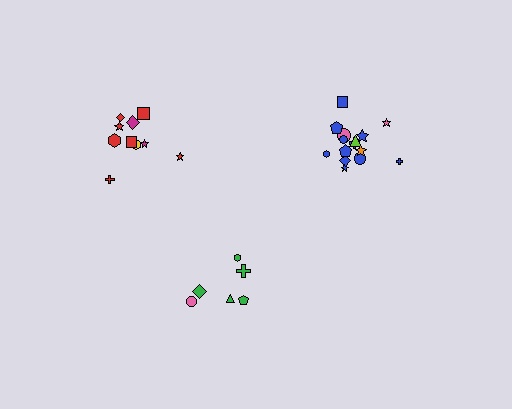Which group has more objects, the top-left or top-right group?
The top-right group.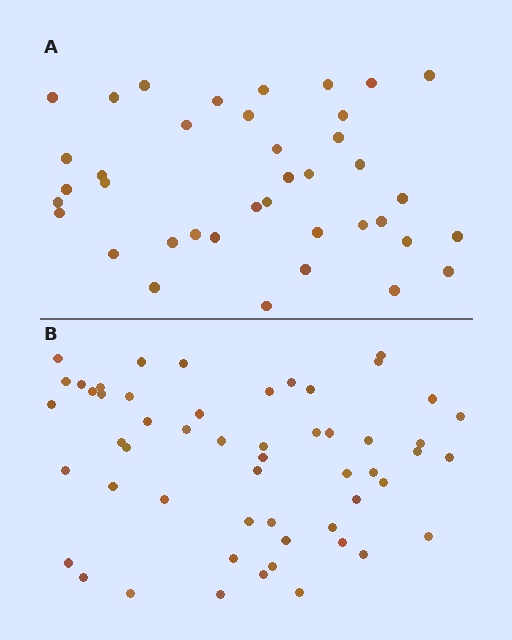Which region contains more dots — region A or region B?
Region B (the bottom region) has more dots.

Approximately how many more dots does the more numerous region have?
Region B has approximately 15 more dots than region A.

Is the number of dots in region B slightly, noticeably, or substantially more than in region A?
Region B has noticeably more, but not dramatically so. The ratio is roughly 1.4 to 1.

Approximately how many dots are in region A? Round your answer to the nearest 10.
About 40 dots. (The exact count is 39, which rounds to 40.)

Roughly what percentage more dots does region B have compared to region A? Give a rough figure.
About 40% more.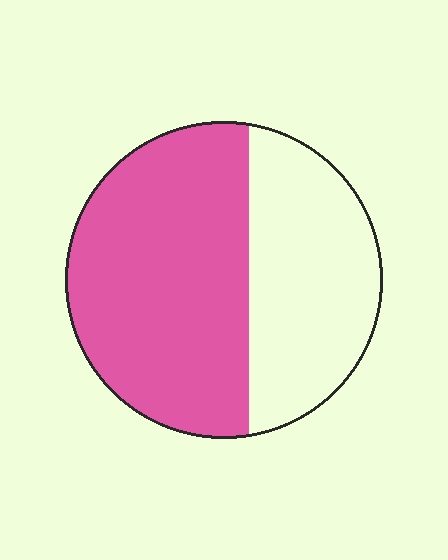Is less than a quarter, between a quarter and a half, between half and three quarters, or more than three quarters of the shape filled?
Between half and three quarters.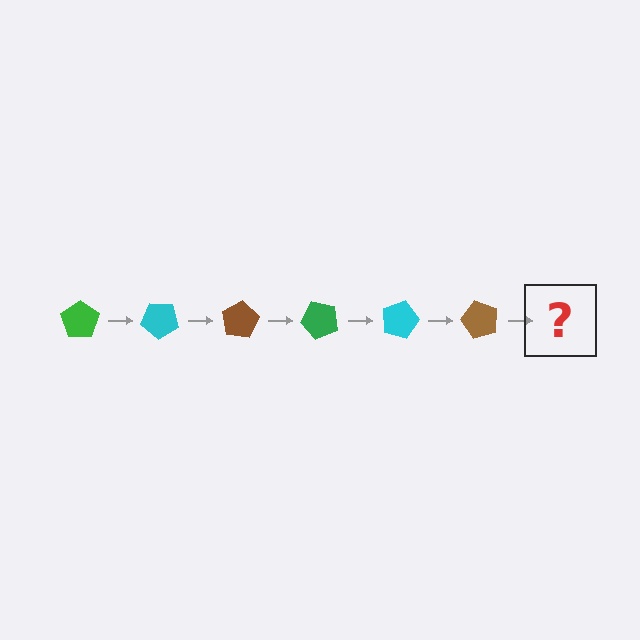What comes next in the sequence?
The next element should be a green pentagon, rotated 240 degrees from the start.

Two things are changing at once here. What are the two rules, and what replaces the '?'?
The two rules are that it rotates 40 degrees each step and the color cycles through green, cyan, and brown. The '?' should be a green pentagon, rotated 240 degrees from the start.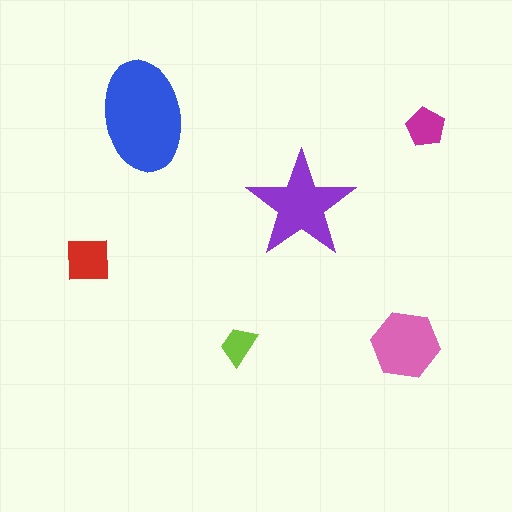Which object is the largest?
The blue ellipse.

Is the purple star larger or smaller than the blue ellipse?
Smaller.